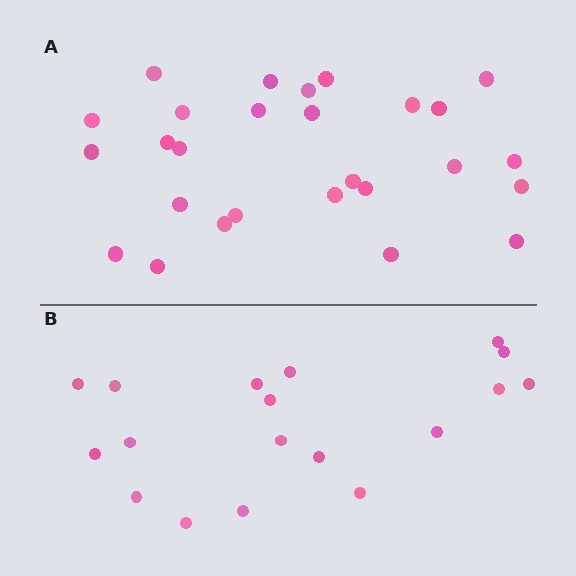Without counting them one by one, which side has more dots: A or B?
Region A (the top region) has more dots.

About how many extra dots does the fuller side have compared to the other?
Region A has roughly 8 or so more dots than region B.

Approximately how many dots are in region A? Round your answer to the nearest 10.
About 30 dots. (The exact count is 27, which rounds to 30.)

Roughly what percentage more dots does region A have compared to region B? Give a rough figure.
About 50% more.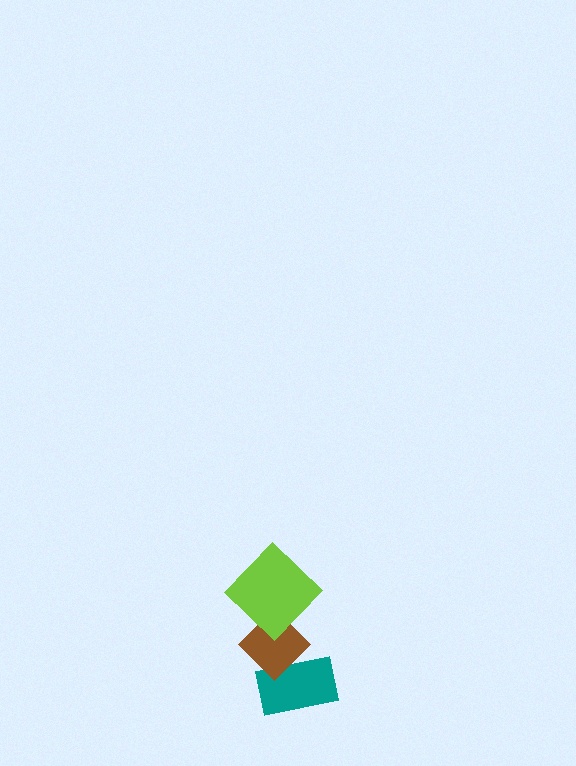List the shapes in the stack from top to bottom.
From top to bottom: the lime diamond, the brown diamond, the teal rectangle.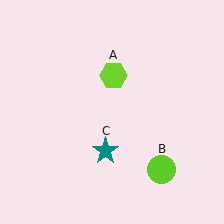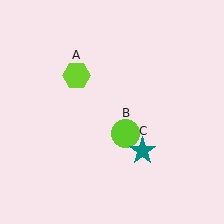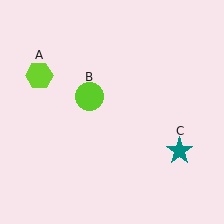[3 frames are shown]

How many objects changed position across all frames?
3 objects changed position: lime hexagon (object A), lime circle (object B), teal star (object C).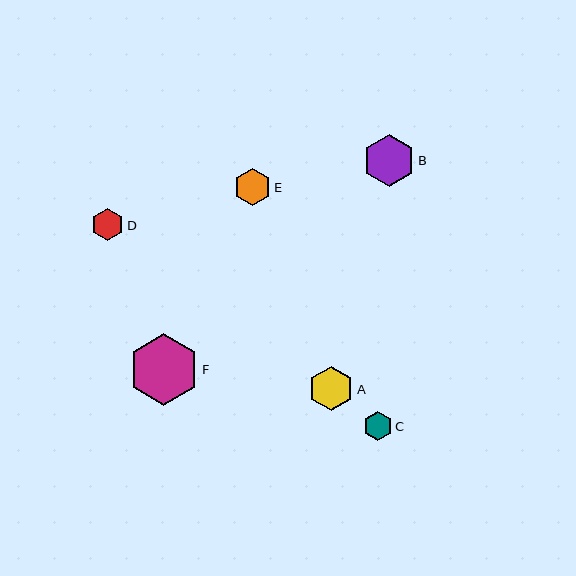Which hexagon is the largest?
Hexagon F is the largest with a size of approximately 71 pixels.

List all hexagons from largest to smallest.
From largest to smallest: F, B, A, E, D, C.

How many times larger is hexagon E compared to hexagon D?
Hexagon E is approximately 1.2 times the size of hexagon D.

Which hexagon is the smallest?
Hexagon C is the smallest with a size of approximately 29 pixels.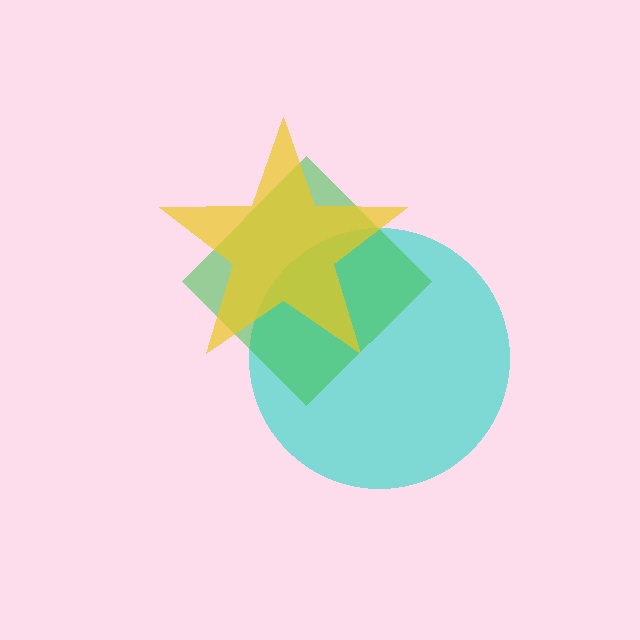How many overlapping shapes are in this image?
There are 3 overlapping shapes in the image.